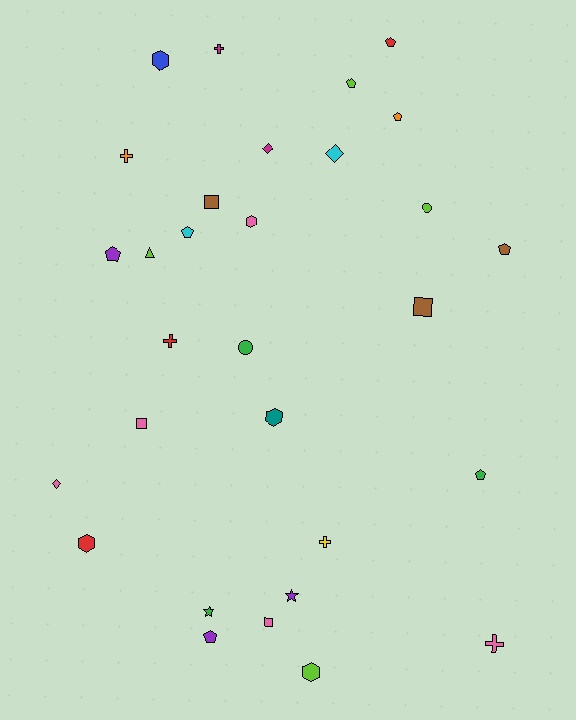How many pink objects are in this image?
There are 5 pink objects.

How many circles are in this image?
There are 2 circles.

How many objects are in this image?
There are 30 objects.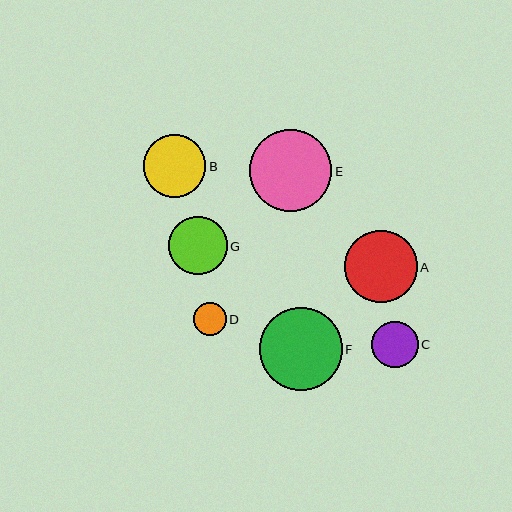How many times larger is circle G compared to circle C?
Circle G is approximately 1.3 times the size of circle C.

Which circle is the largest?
Circle F is the largest with a size of approximately 83 pixels.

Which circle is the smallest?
Circle D is the smallest with a size of approximately 33 pixels.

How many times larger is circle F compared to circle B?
Circle F is approximately 1.3 times the size of circle B.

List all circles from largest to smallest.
From largest to smallest: F, E, A, B, G, C, D.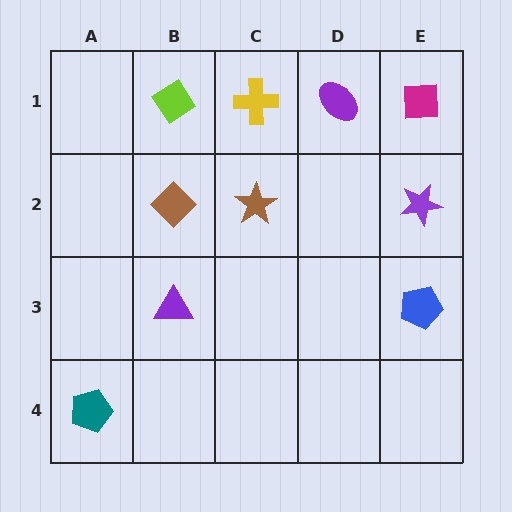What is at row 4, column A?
A teal pentagon.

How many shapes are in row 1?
4 shapes.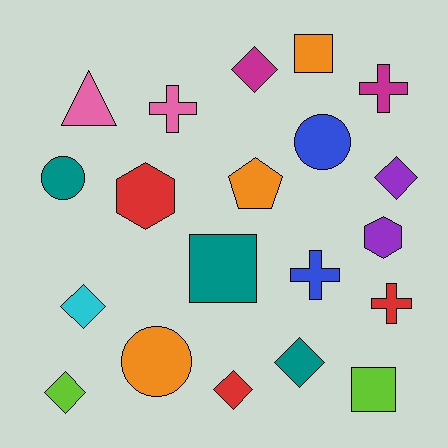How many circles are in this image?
There are 3 circles.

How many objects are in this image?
There are 20 objects.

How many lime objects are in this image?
There are 2 lime objects.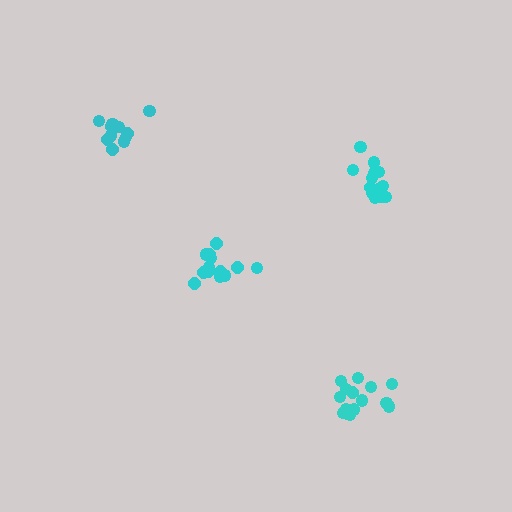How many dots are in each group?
Group 1: 11 dots, Group 2: 14 dots, Group 3: 13 dots, Group 4: 15 dots (53 total).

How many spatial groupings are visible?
There are 4 spatial groupings.